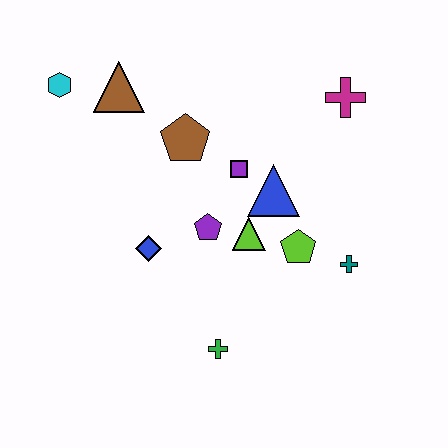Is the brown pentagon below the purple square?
No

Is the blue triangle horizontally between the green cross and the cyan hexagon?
No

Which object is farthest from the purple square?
The cyan hexagon is farthest from the purple square.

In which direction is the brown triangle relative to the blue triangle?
The brown triangle is to the left of the blue triangle.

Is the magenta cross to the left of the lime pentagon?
No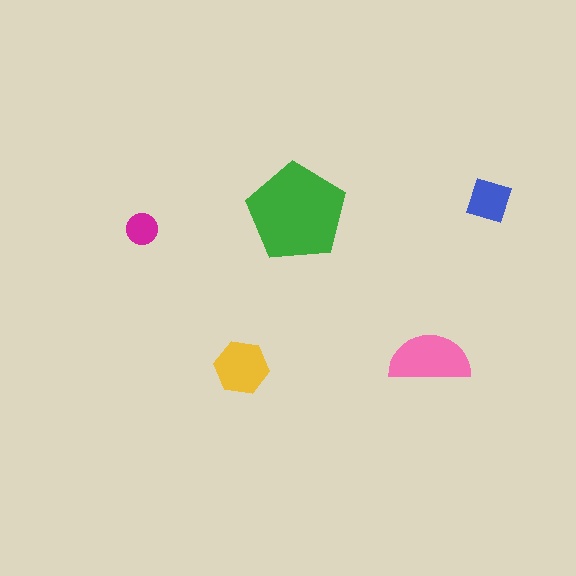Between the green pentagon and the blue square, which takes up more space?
The green pentagon.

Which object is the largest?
The green pentagon.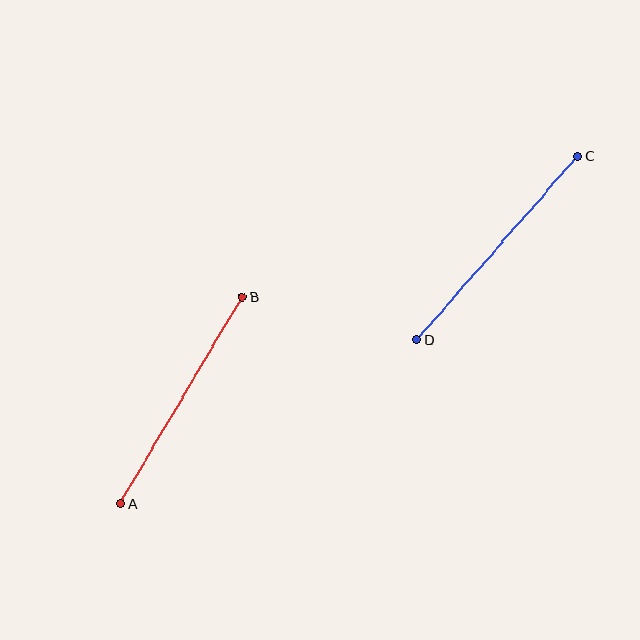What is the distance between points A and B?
The distance is approximately 240 pixels.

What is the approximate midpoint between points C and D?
The midpoint is at approximately (497, 248) pixels.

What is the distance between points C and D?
The distance is approximately 244 pixels.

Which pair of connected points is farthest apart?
Points C and D are farthest apart.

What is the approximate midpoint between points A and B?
The midpoint is at approximately (181, 401) pixels.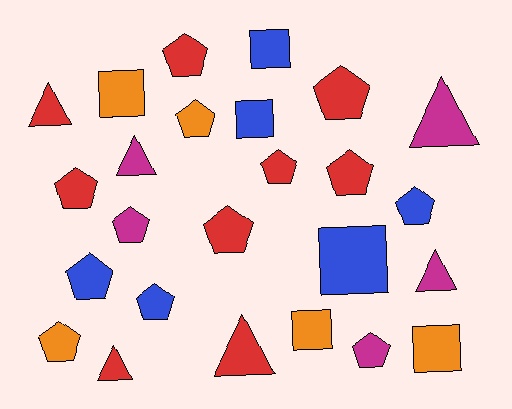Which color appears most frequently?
Red, with 9 objects.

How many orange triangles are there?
There are no orange triangles.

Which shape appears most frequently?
Pentagon, with 13 objects.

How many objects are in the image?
There are 25 objects.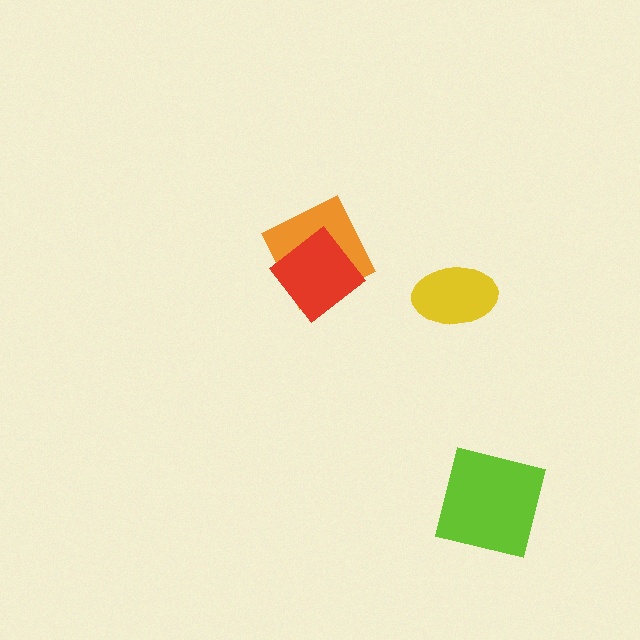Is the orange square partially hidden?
Yes, it is partially covered by another shape.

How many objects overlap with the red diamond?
1 object overlaps with the red diamond.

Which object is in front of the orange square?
The red diamond is in front of the orange square.